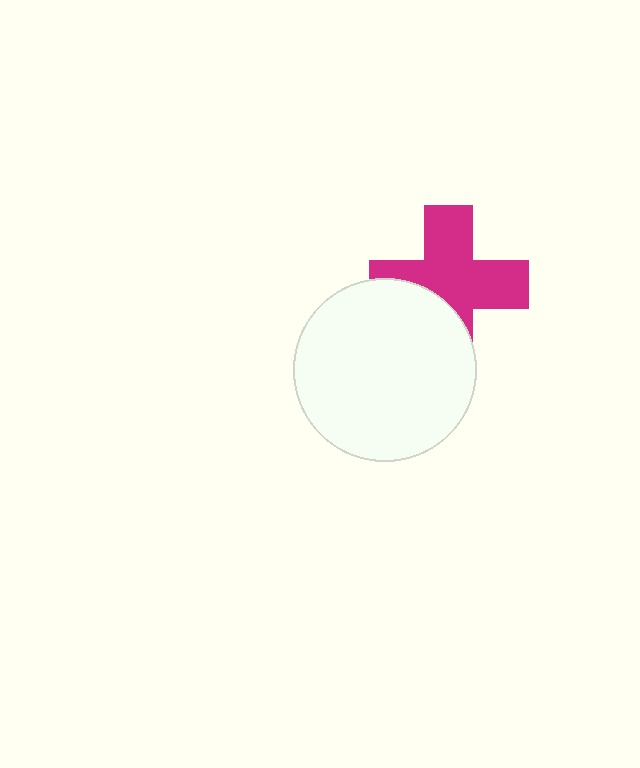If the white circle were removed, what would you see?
You would see the complete magenta cross.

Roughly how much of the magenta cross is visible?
Most of it is visible (roughly 67%).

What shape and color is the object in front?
The object in front is a white circle.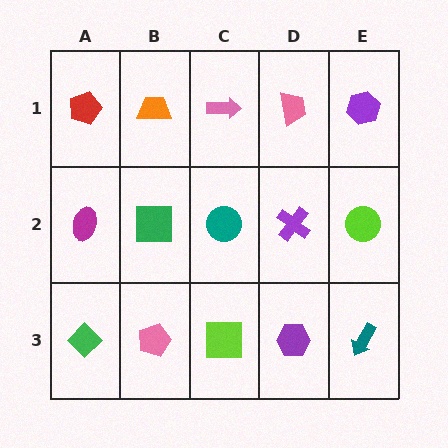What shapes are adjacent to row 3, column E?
A lime circle (row 2, column E), a purple hexagon (row 3, column D).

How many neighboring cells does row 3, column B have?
3.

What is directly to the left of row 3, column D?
A lime square.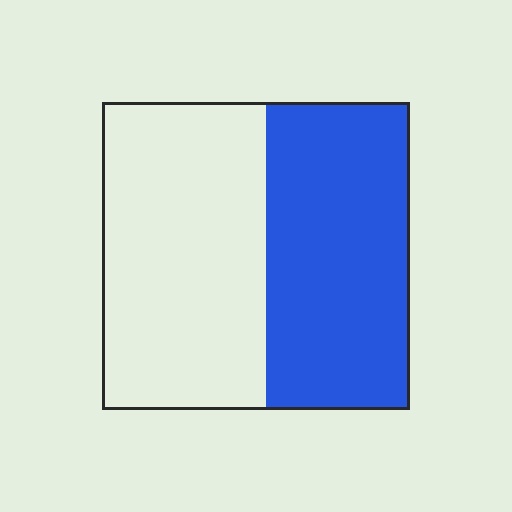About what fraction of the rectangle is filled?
About one half (1/2).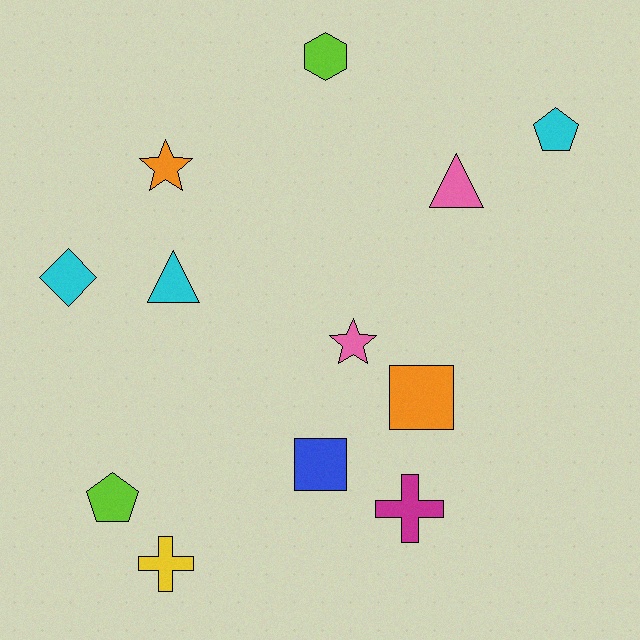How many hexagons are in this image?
There is 1 hexagon.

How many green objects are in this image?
There are no green objects.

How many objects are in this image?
There are 12 objects.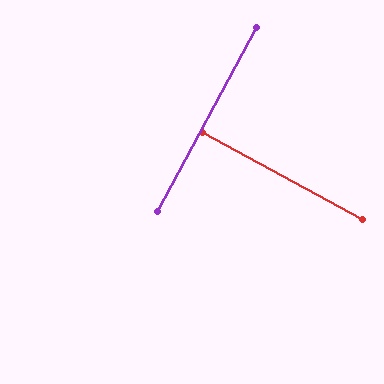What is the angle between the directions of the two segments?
Approximately 90 degrees.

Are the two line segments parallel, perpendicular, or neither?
Perpendicular — they meet at approximately 90°.